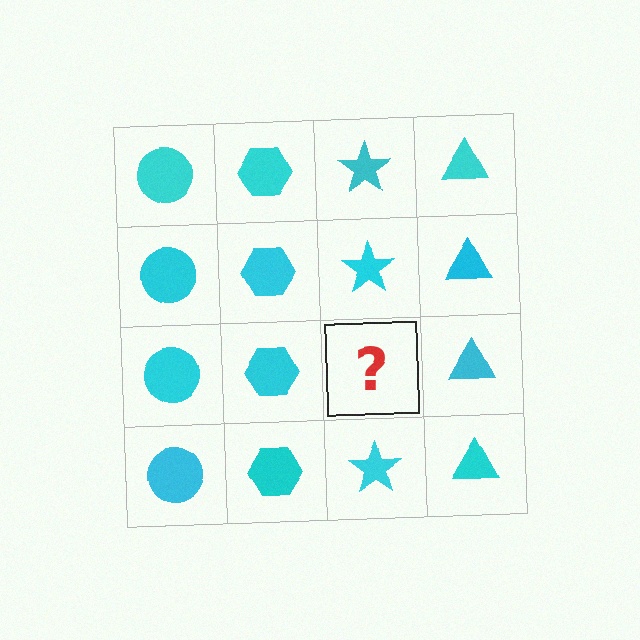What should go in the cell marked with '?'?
The missing cell should contain a cyan star.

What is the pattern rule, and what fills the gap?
The rule is that each column has a consistent shape. The gap should be filled with a cyan star.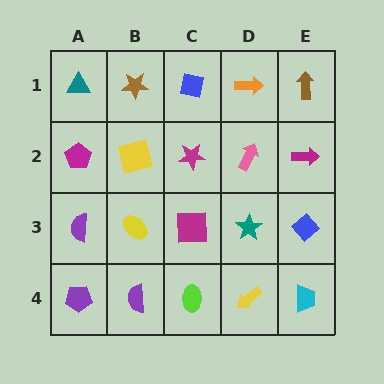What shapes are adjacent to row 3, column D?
A pink arrow (row 2, column D), a yellow arrow (row 4, column D), a magenta square (row 3, column C), a blue diamond (row 3, column E).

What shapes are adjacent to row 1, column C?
A magenta star (row 2, column C), a brown star (row 1, column B), an orange arrow (row 1, column D).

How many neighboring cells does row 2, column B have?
4.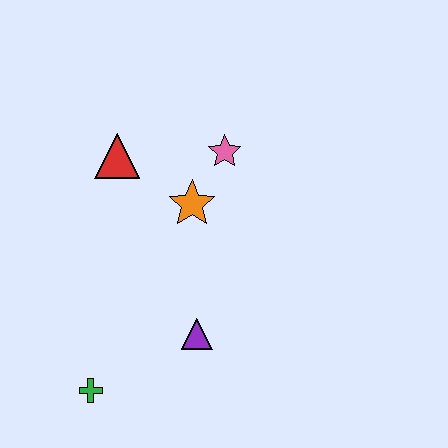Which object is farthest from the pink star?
The green cross is farthest from the pink star.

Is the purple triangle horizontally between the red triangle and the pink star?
Yes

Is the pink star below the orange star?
No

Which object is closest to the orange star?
The pink star is closest to the orange star.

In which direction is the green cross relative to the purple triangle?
The green cross is to the left of the purple triangle.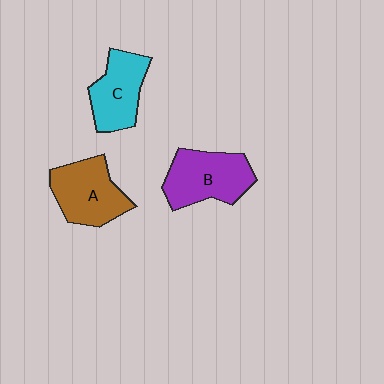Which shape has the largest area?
Shape B (purple).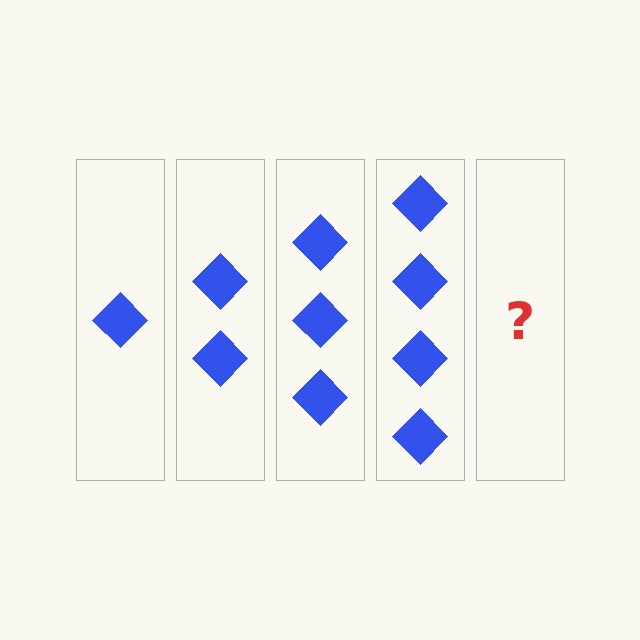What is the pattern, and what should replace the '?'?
The pattern is that each step adds one more diamond. The '?' should be 5 diamonds.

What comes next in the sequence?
The next element should be 5 diamonds.